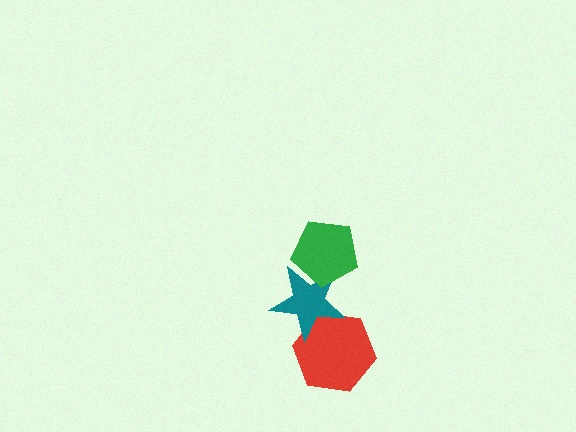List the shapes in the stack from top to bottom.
From top to bottom: the green pentagon, the teal star, the red hexagon.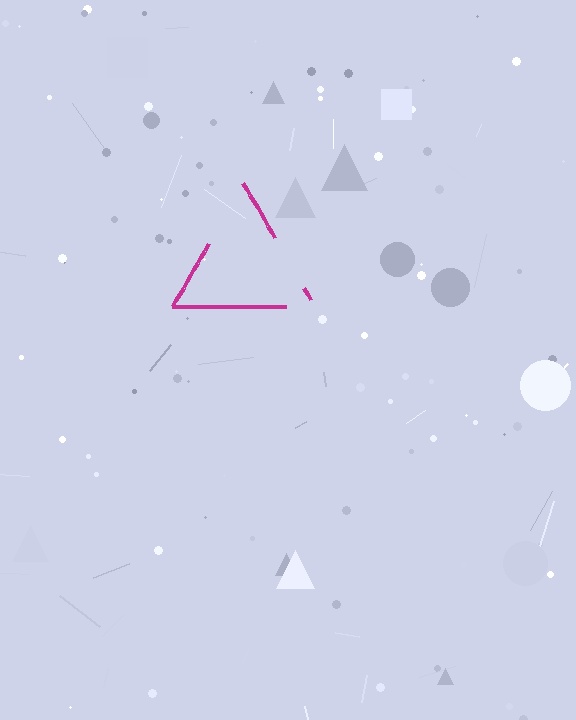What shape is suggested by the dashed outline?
The dashed outline suggests a triangle.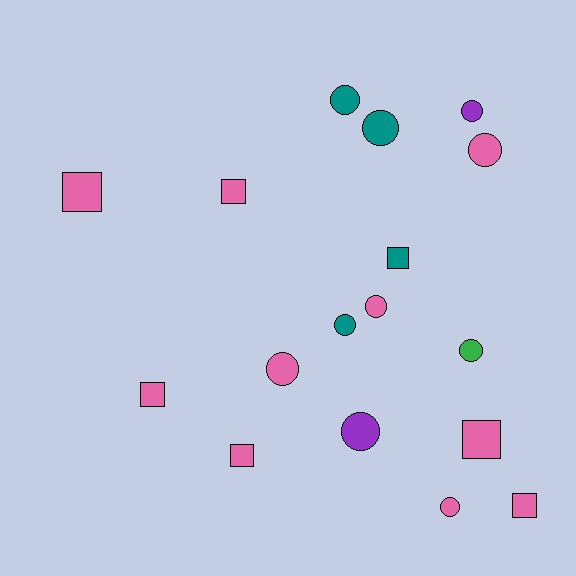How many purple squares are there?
There are no purple squares.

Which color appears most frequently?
Pink, with 10 objects.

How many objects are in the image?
There are 17 objects.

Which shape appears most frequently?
Circle, with 10 objects.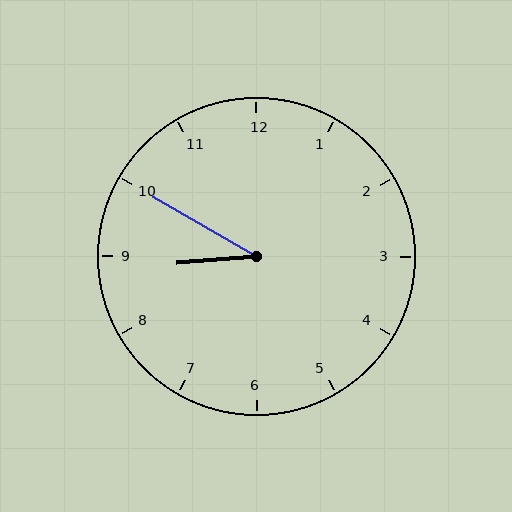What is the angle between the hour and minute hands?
Approximately 35 degrees.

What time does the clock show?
8:50.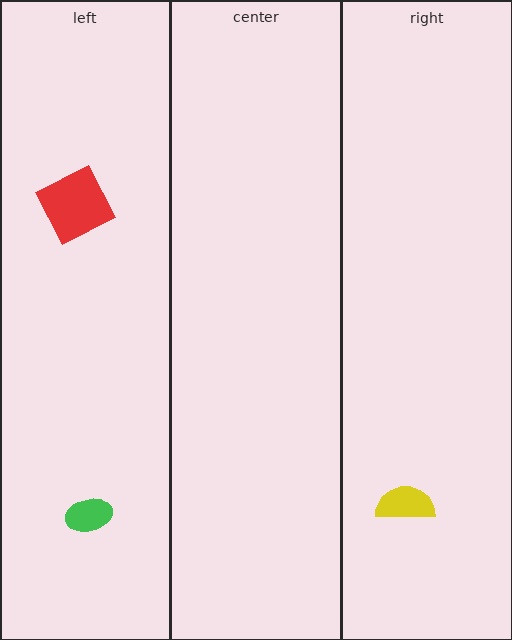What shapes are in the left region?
The red square, the green ellipse.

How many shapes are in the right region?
1.